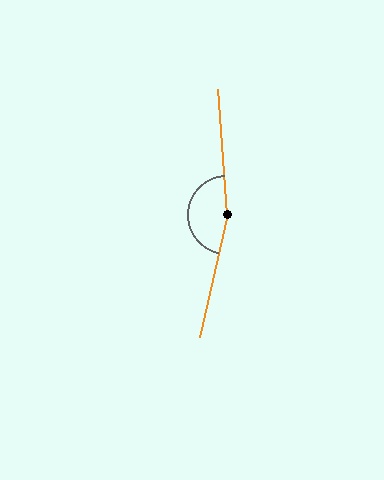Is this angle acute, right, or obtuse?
It is obtuse.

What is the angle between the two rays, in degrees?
Approximately 164 degrees.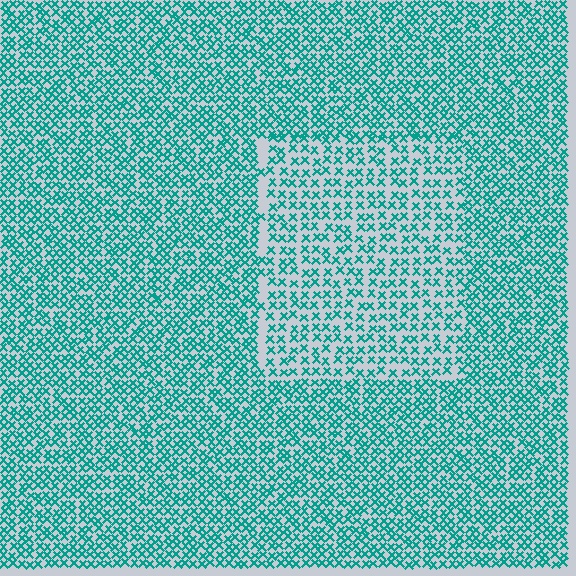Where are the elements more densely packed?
The elements are more densely packed outside the rectangle boundary.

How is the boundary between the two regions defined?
The boundary is defined by a change in element density (approximately 1.7x ratio). All elements are the same color, size, and shape.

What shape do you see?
I see a rectangle.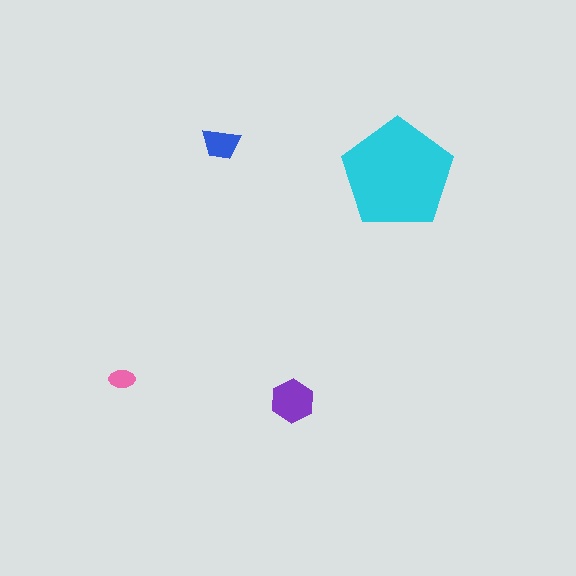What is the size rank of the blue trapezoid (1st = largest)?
3rd.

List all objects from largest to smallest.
The cyan pentagon, the purple hexagon, the blue trapezoid, the pink ellipse.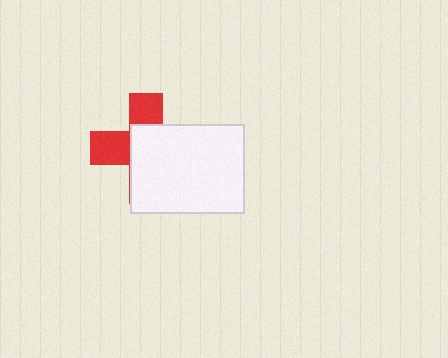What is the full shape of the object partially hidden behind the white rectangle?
The partially hidden object is a red cross.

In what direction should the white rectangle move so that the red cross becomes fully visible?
The white rectangle should move toward the lower-right. That is the shortest direction to clear the overlap and leave the red cross fully visible.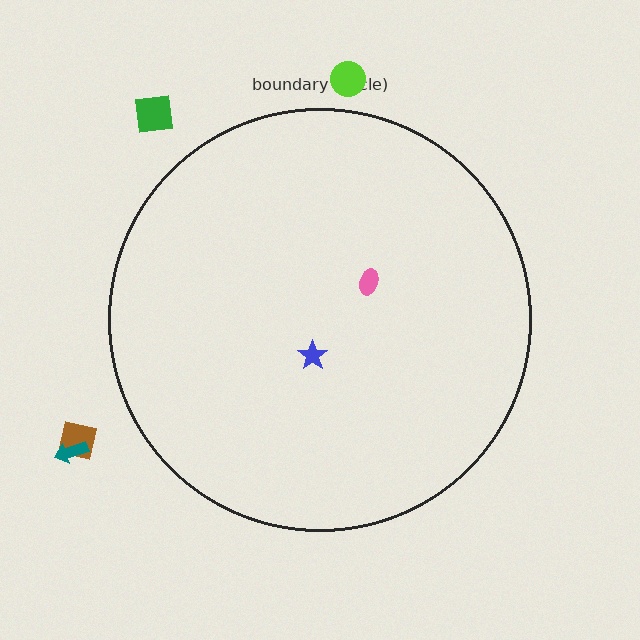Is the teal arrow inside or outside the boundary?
Outside.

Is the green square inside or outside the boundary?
Outside.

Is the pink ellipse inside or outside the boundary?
Inside.